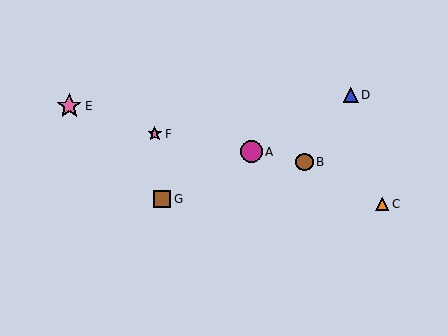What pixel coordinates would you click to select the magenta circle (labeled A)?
Click at (251, 152) to select the magenta circle A.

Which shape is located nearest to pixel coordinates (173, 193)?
The brown square (labeled G) at (162, 199) is nearest to that location.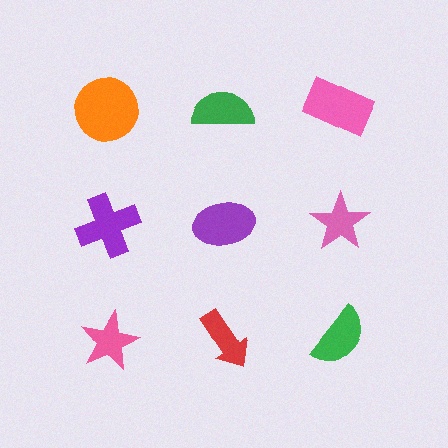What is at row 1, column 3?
A pink rectangle.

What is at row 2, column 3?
A pink star.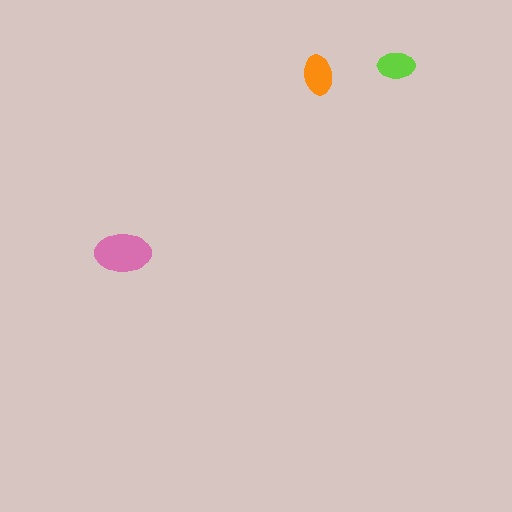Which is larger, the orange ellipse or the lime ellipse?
The orange one.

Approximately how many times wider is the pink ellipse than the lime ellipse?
About 1.5 times wider.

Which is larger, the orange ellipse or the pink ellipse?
The pink one.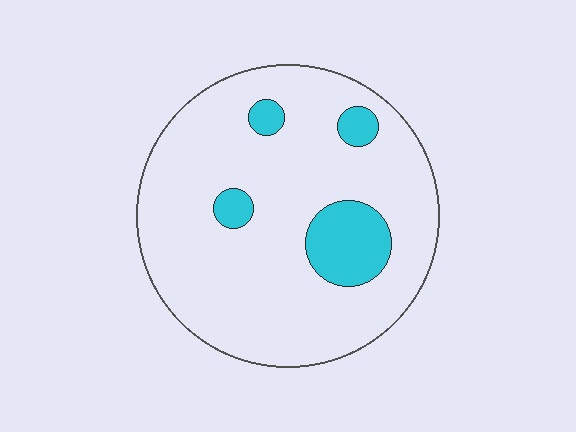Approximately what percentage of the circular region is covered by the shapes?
Approximately 15%.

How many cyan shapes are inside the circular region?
4.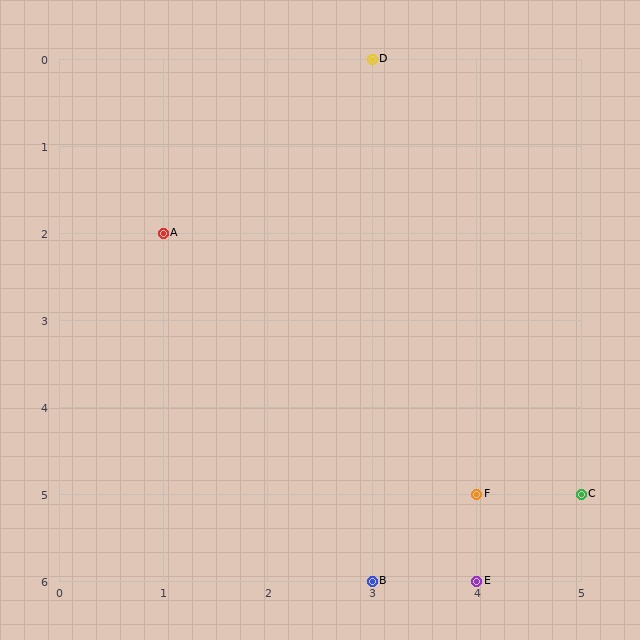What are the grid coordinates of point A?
Point A is at grid coordinates (1, 2).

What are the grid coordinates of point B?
Point B is at grid coordinates (3, 6).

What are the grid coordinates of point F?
Point F is at grid coordinates (4, 5).